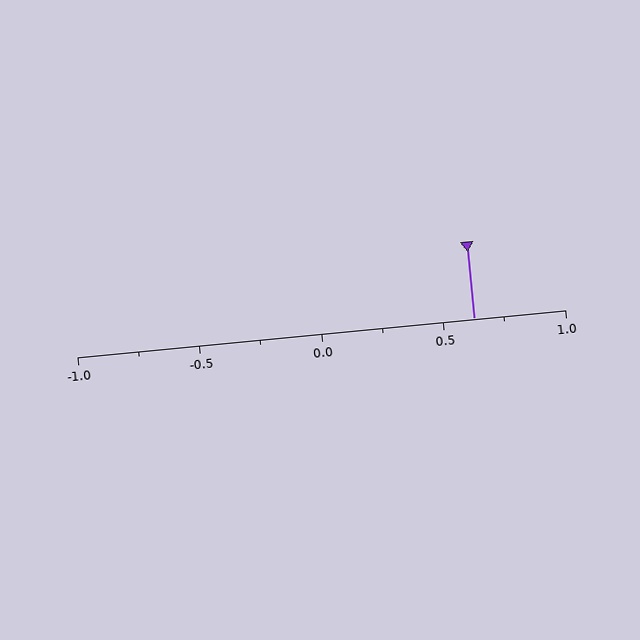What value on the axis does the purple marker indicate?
The marker indicates approximately 0.62.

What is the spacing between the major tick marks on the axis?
The major ticks are spaced 0.5 apart.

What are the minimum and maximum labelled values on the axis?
The axis runs from -1.0 to 1.0.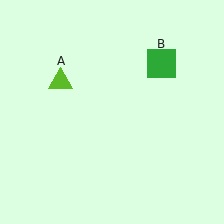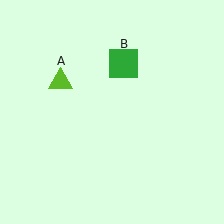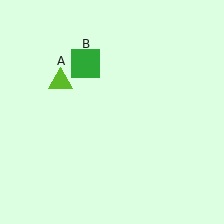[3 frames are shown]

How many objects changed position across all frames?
1 object changed position: green square (object B).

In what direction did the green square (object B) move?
The green square (object B) moved left.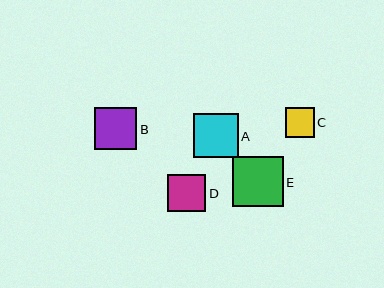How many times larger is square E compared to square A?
Square E is approximately 1.1 times the size of square A.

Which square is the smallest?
Square C is the smallest with a size of approximately 29 pixels.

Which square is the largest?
Square E is the largest with a size of approximately 51 pixels.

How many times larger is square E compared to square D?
Square E is approximately 1.3 times the size of square D.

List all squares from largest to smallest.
From largest to smallest: E, A, B, D, C.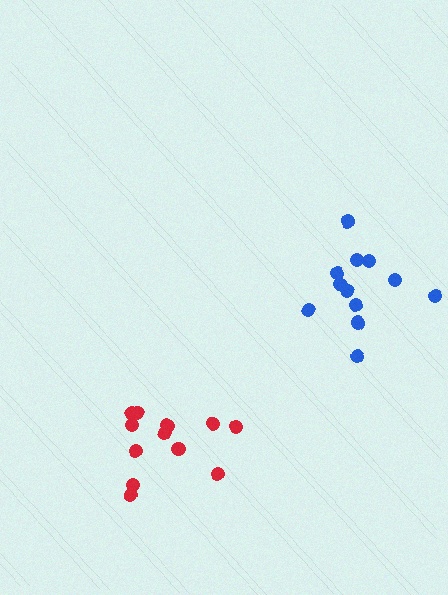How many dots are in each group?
Group 1: 12 dots, Group 2: 12 dots (24 total).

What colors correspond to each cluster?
The clusters are colored: red, blue.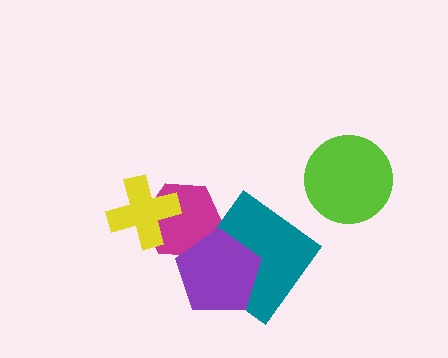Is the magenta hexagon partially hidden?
Yes, it is partially covered by another shape.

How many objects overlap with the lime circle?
0 objects overlap with the lime circle.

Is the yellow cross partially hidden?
No, no other shape covers it.